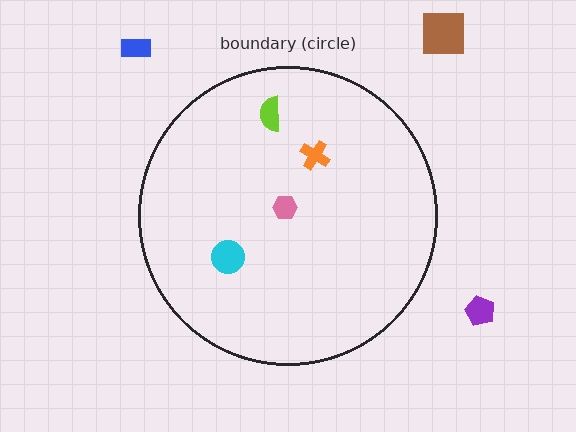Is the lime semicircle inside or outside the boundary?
Inside.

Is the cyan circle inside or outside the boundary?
Inside.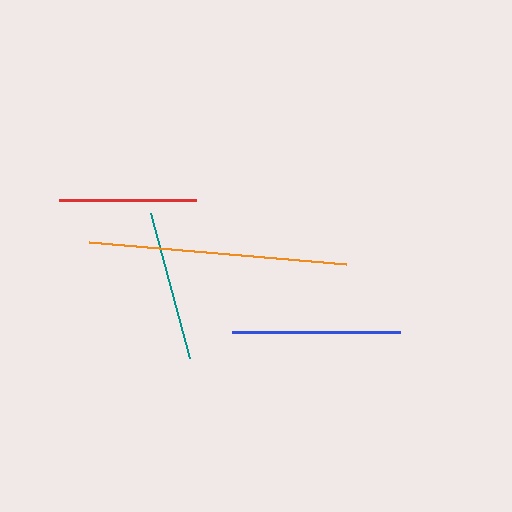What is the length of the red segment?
The red segment is approximately 136 pixels long.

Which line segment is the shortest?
The red line is the shortest at approximately 136 pixels.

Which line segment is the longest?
The orange line is the longest at approximately 258 pixels.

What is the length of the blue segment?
The blue segment is approximately 168 pixels long.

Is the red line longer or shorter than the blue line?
The blue line is longer than the red line.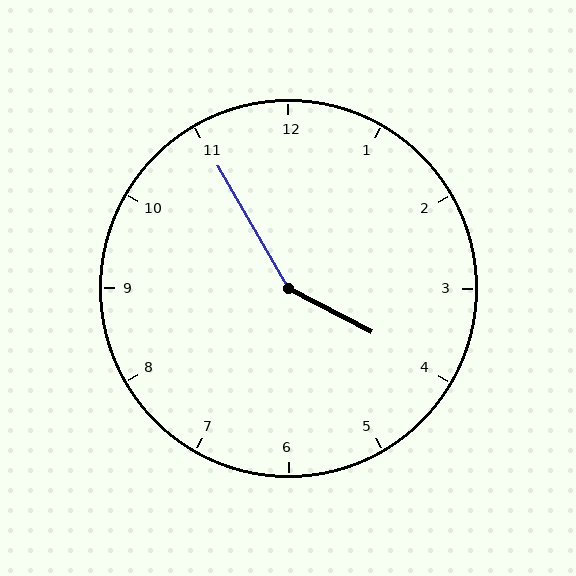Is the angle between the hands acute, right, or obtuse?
It is obtuse.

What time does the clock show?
3:55.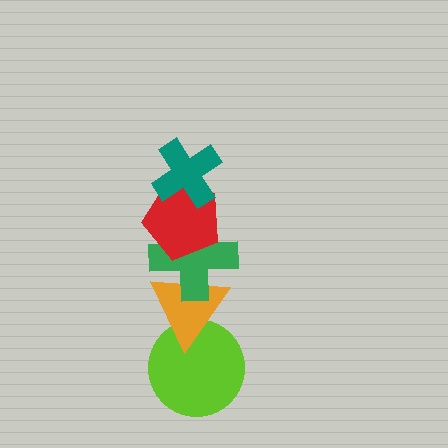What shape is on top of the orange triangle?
The green cross is on top of the orange triangle.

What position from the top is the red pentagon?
The red pentagon is 2nd from the top.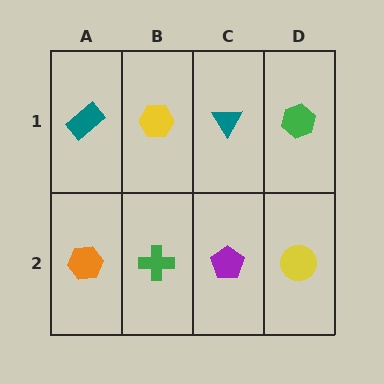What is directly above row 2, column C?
A teal triangle.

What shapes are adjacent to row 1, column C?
A purple pentagon (row 2, column C), a yellow hexagon (row 1, column B), a green hexagon (row 1, column D).